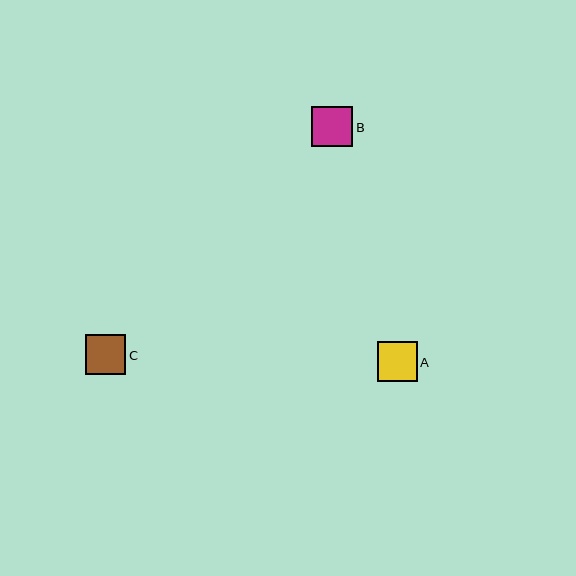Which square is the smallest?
Square A is the smallest with a size of approximately 40 pixels.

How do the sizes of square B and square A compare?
Square B and square A are approximately the same size.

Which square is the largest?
Square B is the largest with a size of approximately 41 pixels.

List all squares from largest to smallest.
From largest to smallest: B, C, A.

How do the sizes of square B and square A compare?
Square B and square A are approximately the same size.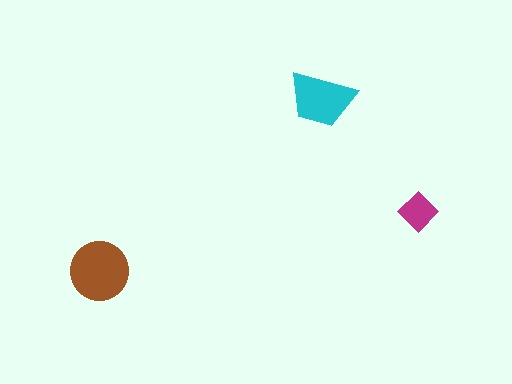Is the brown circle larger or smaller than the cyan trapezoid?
Larger.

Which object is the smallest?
The magenta diamond.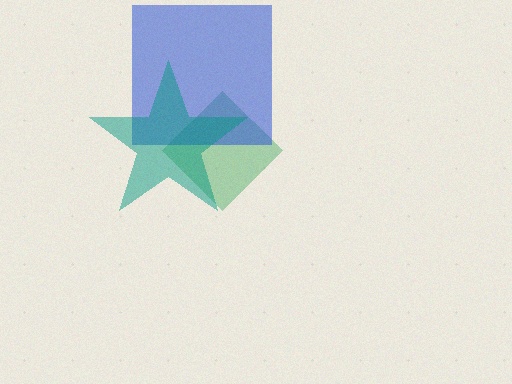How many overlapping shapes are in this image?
There are 3 overlapping shapes in the image.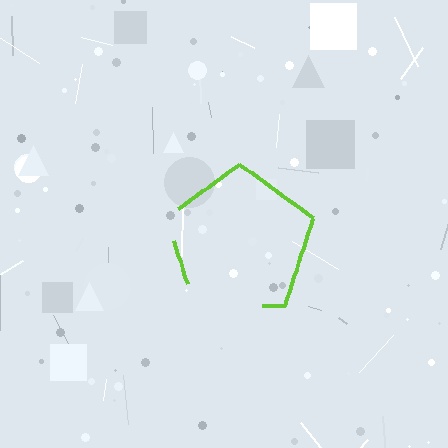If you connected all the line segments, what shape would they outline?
They would outline a pentagon.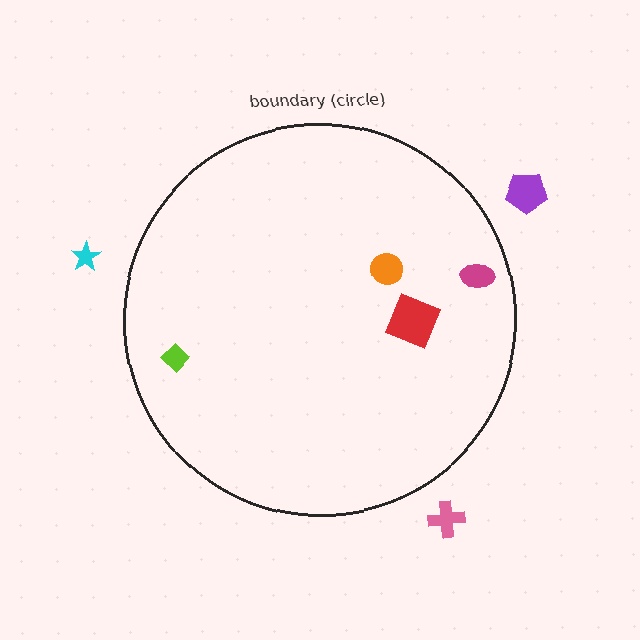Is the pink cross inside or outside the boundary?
Outside.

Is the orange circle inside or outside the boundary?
Inside.